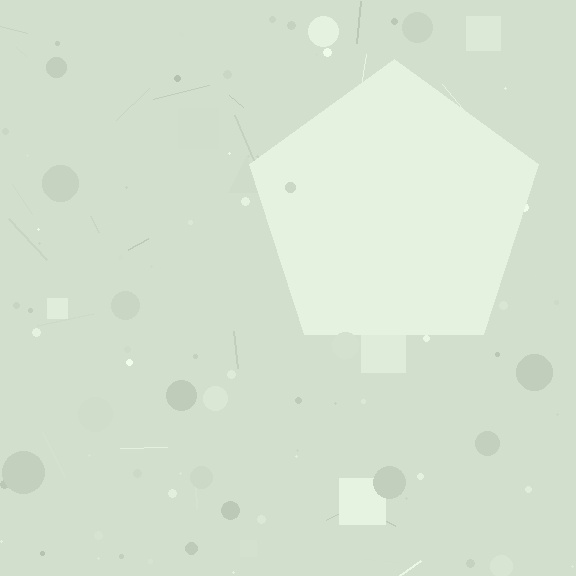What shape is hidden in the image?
A pentagon is hidden in the image.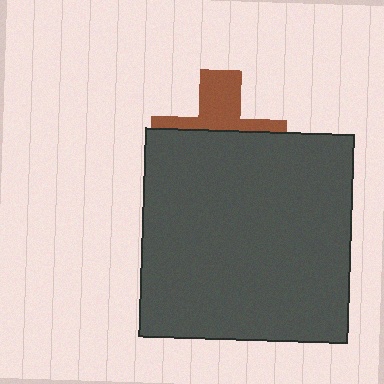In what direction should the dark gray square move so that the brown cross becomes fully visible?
The dark gray square should move down. That is the shortest direction to clear the overlap and leave the brown cross fully visible.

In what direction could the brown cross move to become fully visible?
The brown cross could move up. That would shift it out from behind the dark gray square entirely.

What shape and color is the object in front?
The object in front is a dark gray square.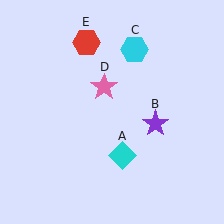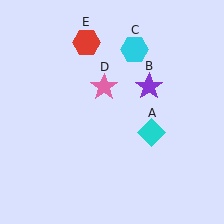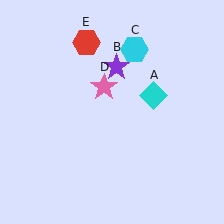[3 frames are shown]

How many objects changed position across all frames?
2 objects changed position: cyan diamond (object A), purple star (object B).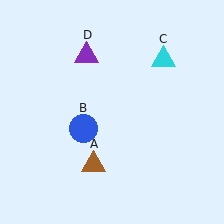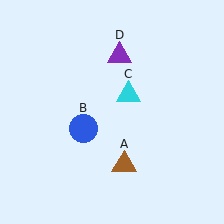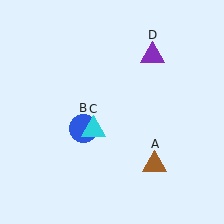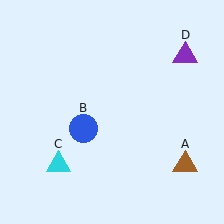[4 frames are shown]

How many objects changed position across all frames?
3 objects changed position: brown triangle (object A), cyan triangle (object C), purple triangle (object D).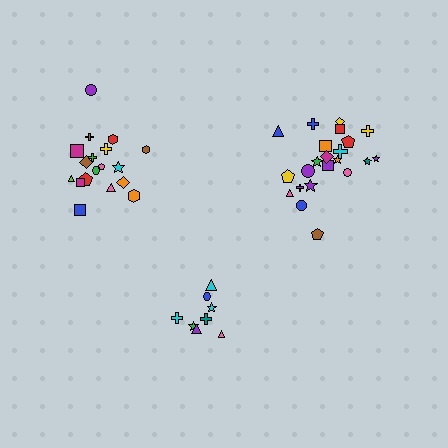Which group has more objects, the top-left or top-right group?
The top-right group.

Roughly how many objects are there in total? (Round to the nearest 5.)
Roughly 50 objects in total.